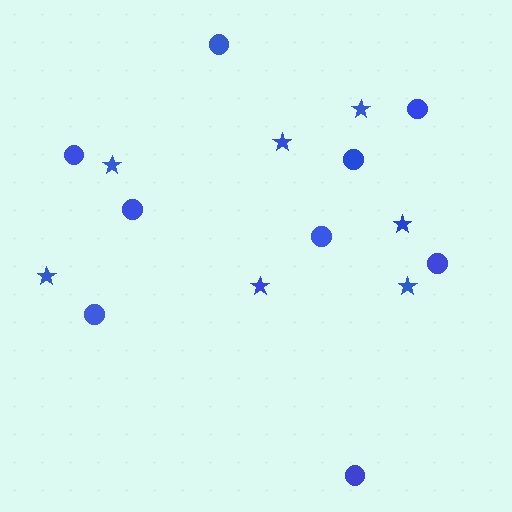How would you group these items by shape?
There are 2 groups: one group of circles (9) and one group of stars (7).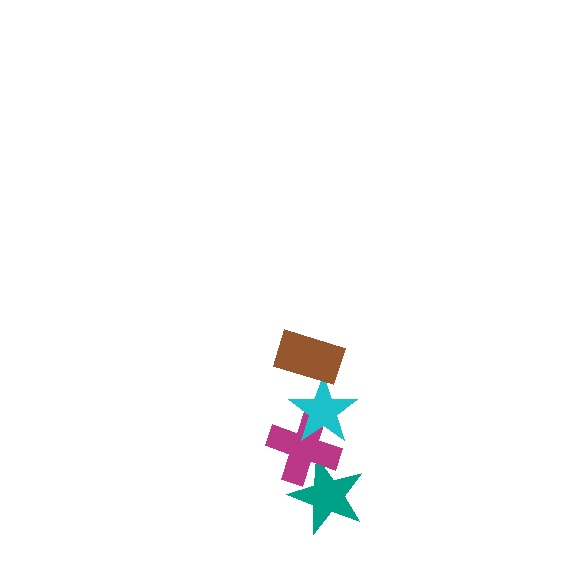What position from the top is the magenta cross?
The magenta cross is 3rd from the top.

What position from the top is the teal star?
The teal star is 4th from the top.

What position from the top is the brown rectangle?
The brown rectangle is 1st from the top.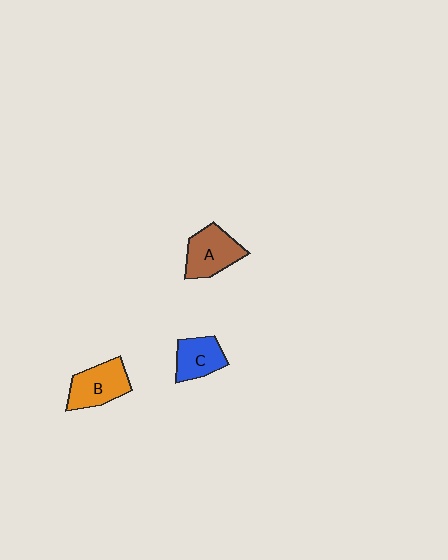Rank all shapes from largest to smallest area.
From largest to smallest: A (brown), B (orange), C (blue).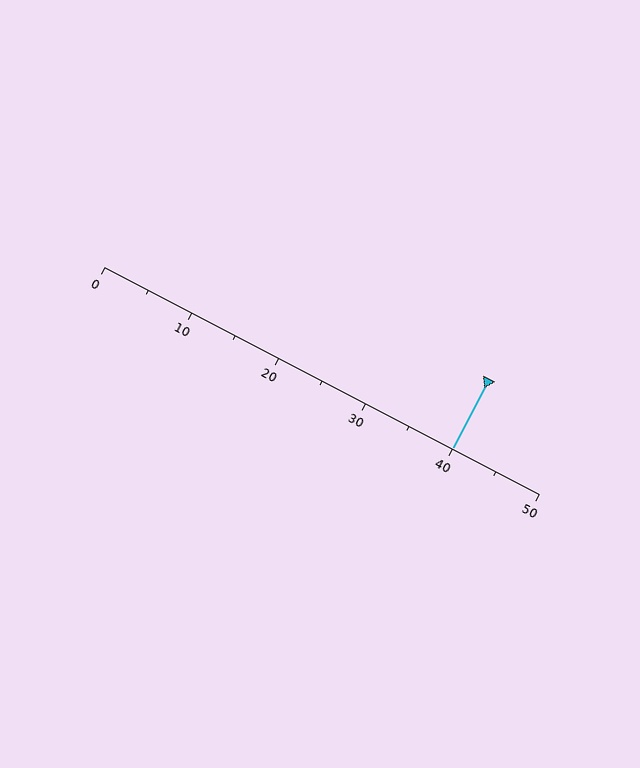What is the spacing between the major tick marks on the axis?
The major ticks are spaced 10 apart.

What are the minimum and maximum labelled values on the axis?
The axis runs from 0 to 50.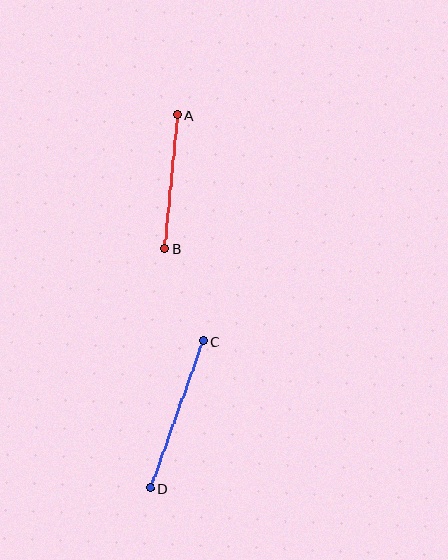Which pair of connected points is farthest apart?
Points C and D are farthest apart.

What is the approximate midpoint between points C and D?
The midpoint is at approximately (177, 415) pixels.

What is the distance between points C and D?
The distance is approximately 156 pixels.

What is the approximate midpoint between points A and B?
The midpoint is at approximately (171, 182) pixels.